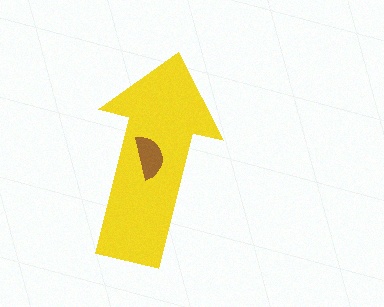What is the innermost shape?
The brown semicircle.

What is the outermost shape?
The yellow arrow.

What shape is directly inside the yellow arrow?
The brown semicircle.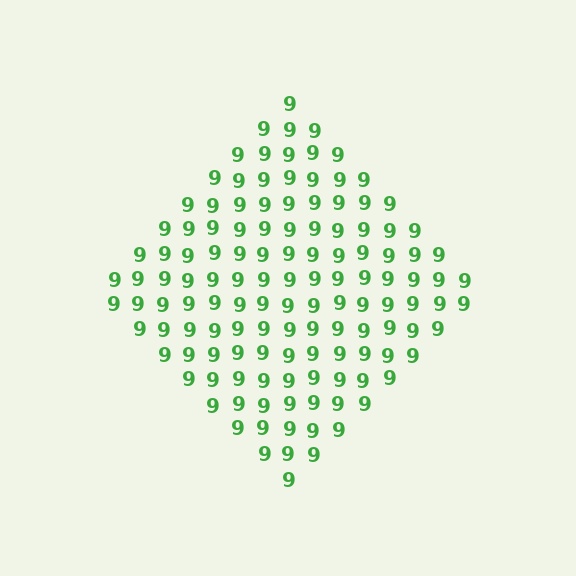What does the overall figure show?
The overall figure shows a diamond.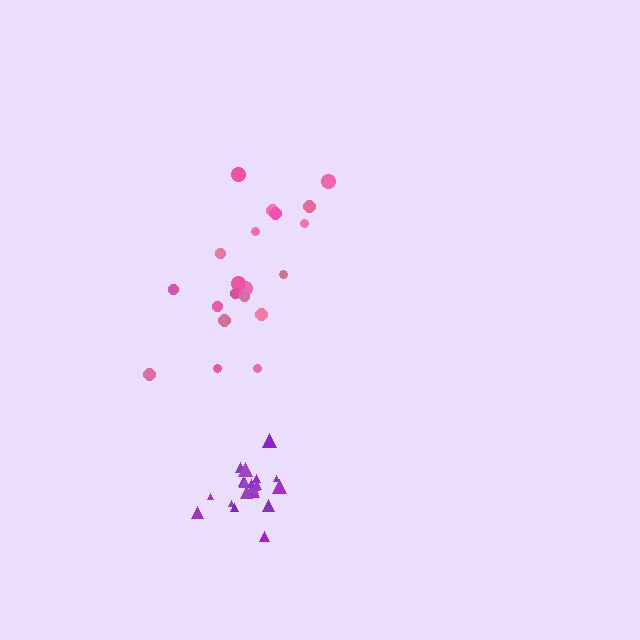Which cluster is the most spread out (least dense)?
Pink.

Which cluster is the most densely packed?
Purple.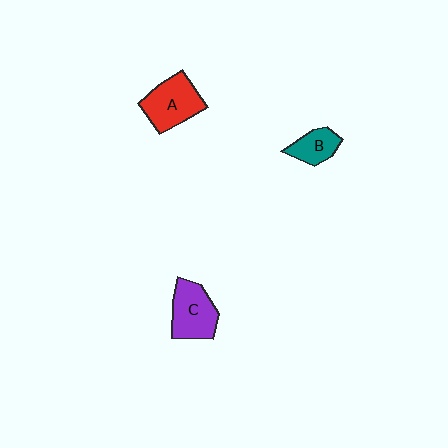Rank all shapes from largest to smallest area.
From largest to smallest: A (red), C (purple), B (teal).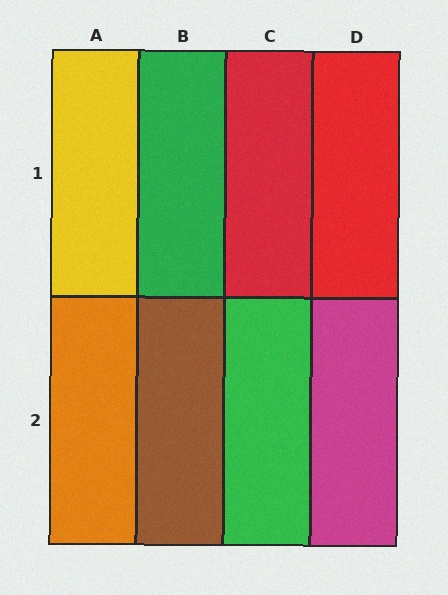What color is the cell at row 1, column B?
Green.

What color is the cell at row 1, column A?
Yellow.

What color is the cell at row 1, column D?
Red.